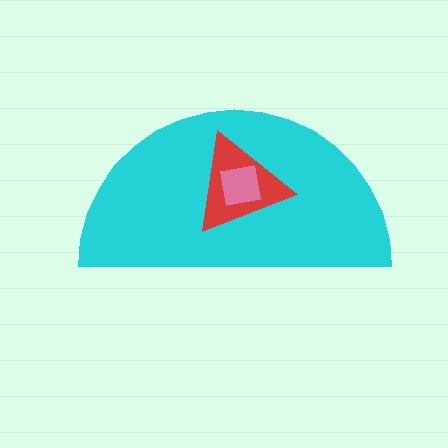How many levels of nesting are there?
3.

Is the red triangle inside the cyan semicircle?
Yes.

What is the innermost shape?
The pink square.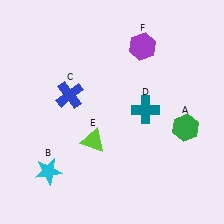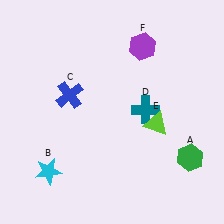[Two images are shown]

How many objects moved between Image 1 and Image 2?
2 objects moved between the two images.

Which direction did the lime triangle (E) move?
The lime triangle (E) moved right.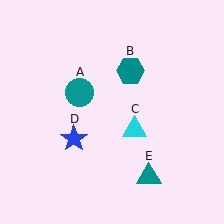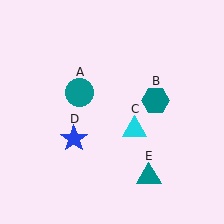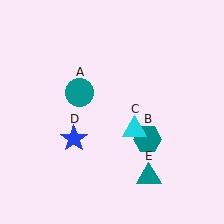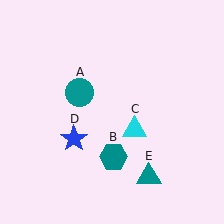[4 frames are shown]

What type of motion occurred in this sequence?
The teal hexagon (object B) rotated clockwise around the center of the scene.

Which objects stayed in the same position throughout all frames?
Teal circle (object A) and cyan triangle (object C) and blue star (object D) and teal triangle (object E) remained stationary.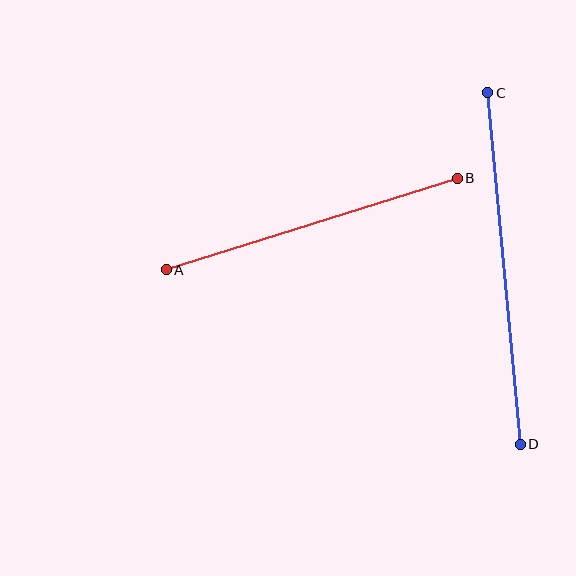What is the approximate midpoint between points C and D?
The midpoint is at approximately (504, 268) pixels.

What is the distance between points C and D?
The distance is approximately 353 pixels.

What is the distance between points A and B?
The distance is approximately 305 pixels.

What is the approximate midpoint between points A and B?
The midpoint is at approximately (312, 224) pixels.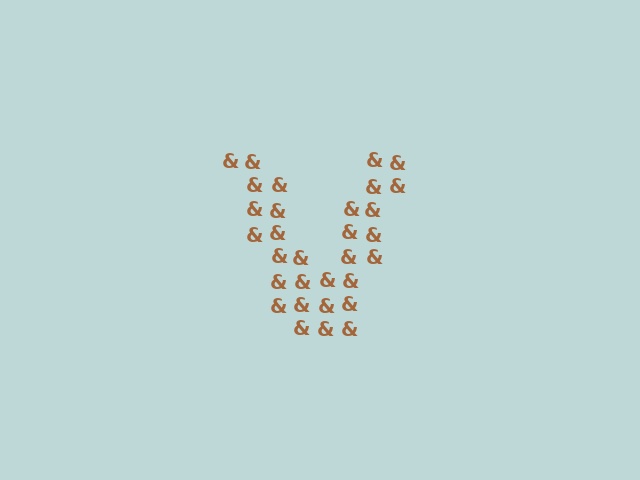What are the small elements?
The small elements are ampersands.